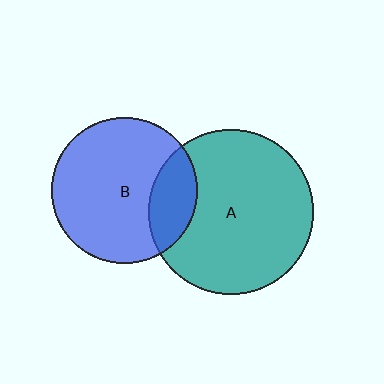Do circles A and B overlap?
Yes.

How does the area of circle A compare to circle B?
Approximately 1.3 times.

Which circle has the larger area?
Circle A (teal).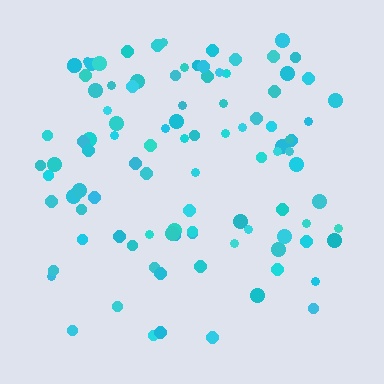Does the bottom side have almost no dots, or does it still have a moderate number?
Still a moderate number, just noticeably fewer than the top.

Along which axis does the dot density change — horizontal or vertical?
Vertical.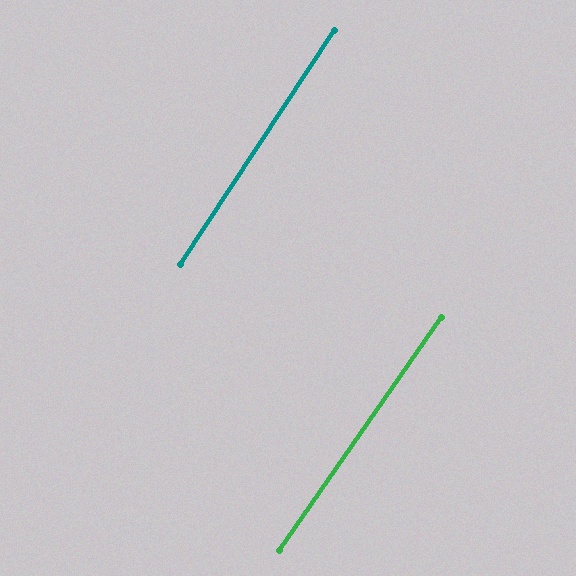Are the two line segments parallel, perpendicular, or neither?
Parallel — their directions differ by only 1.5°.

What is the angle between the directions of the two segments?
Approximately 1 degree.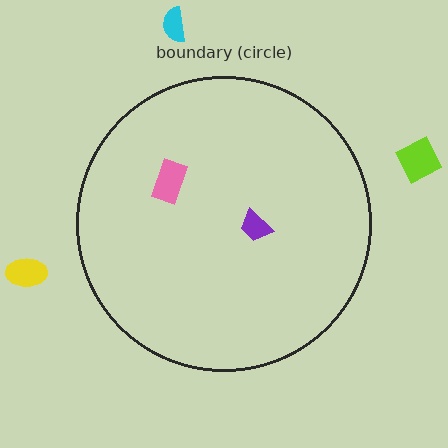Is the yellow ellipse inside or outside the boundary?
Outside.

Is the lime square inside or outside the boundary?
Outside.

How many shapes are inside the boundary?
2 inside, 3 outside.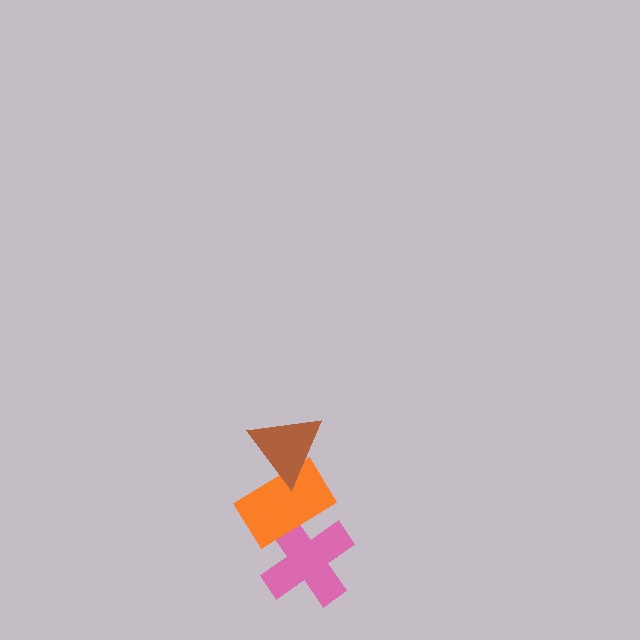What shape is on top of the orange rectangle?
The brown triangle is on top of the orange rectangle.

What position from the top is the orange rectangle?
The orange rectangle is 2nd from the top.